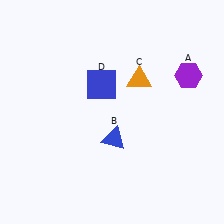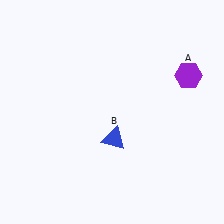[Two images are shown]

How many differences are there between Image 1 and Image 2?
There are 2 differences between the two images.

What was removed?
The blue square (D), the orange triangle (C) were removed in Image 2.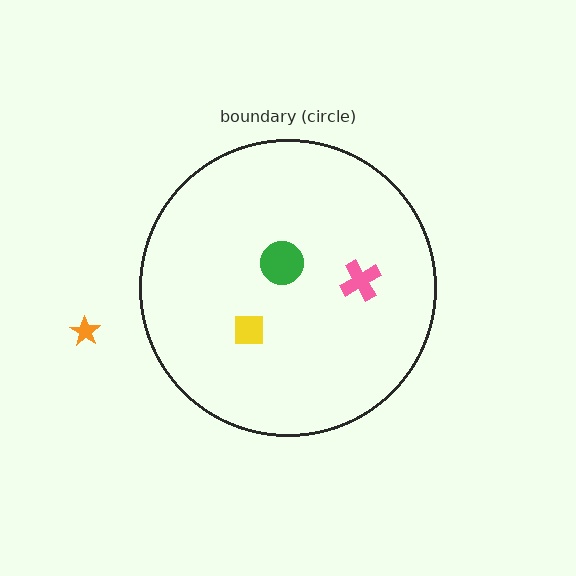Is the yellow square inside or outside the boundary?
Inside.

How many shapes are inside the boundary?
3 inside, 1 outside.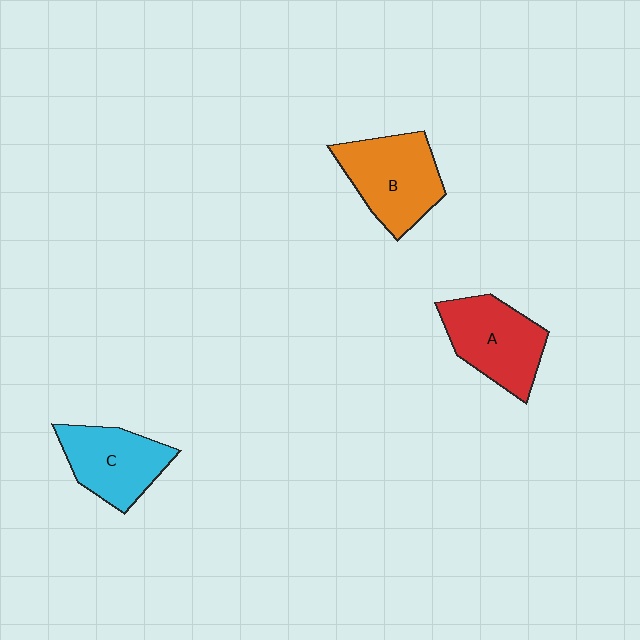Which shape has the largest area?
Shape B (orange).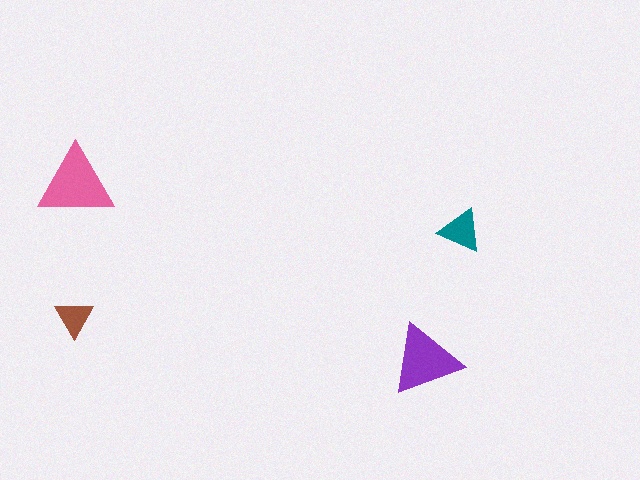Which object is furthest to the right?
The teal triangle is rightmost.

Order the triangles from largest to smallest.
the pink one, the purple one, the teal one, the brown one.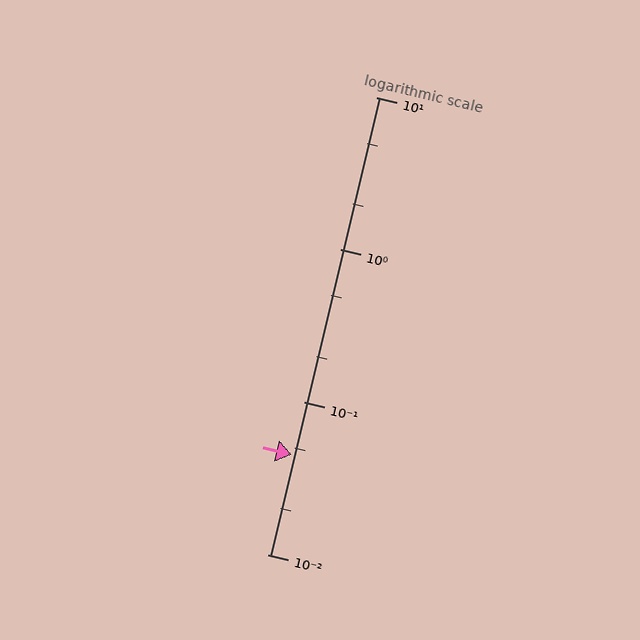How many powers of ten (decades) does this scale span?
The scale spans 3 decades, from 0.01 to 10.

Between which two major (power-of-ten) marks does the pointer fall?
The pointer is between 0.01 and 0.1.